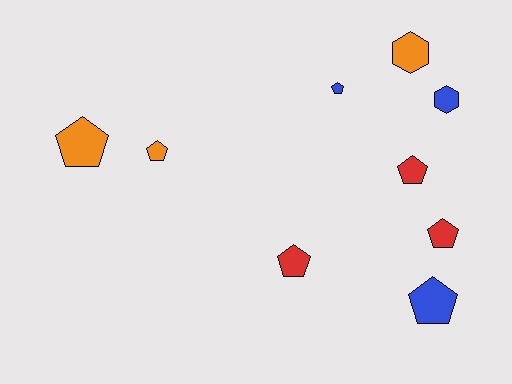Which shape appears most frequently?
Pentagon, with 7 objects.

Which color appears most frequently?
Red, with 3 objects.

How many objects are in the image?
There are 9 objects.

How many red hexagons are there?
There are no red hexagons.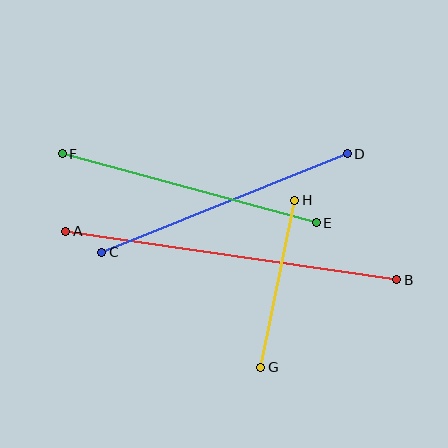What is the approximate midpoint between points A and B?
The midpoint is at approximately (231, 255) pixels.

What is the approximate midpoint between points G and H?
The midpoint is at approximately (278, 284) pixels.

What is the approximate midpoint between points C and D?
The midpoint is at approximately (224, 203) pixels.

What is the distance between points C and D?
The distance is approximately 265 pixels.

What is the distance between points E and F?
The distance is approximately 263 pixels.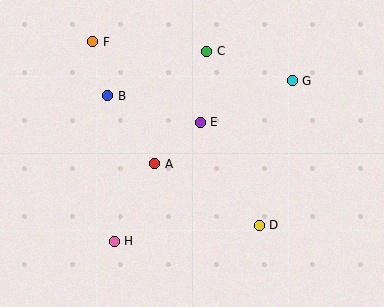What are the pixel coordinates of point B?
Point B is at (108, 96).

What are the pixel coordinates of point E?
Point E is at (200, 122).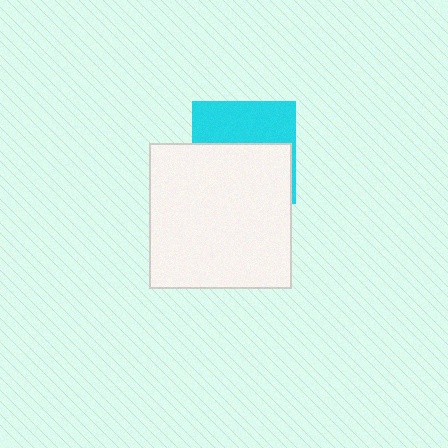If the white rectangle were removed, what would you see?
You would see the complete cyan square.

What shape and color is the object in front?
The object in front is a white rectangle.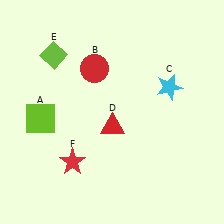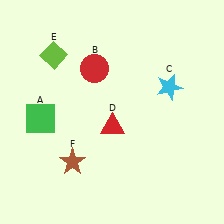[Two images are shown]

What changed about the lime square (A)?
In Image 1, A is lime. In Image 2, it changed to green.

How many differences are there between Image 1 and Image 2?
There are 2 differences between the two images.